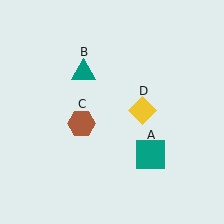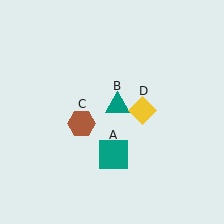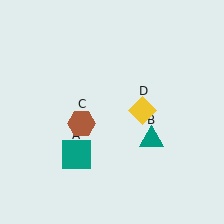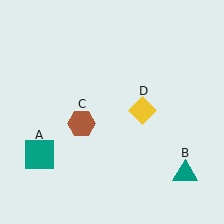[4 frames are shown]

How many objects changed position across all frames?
2 objects changed position: teal square (object A), teal triangle (object B).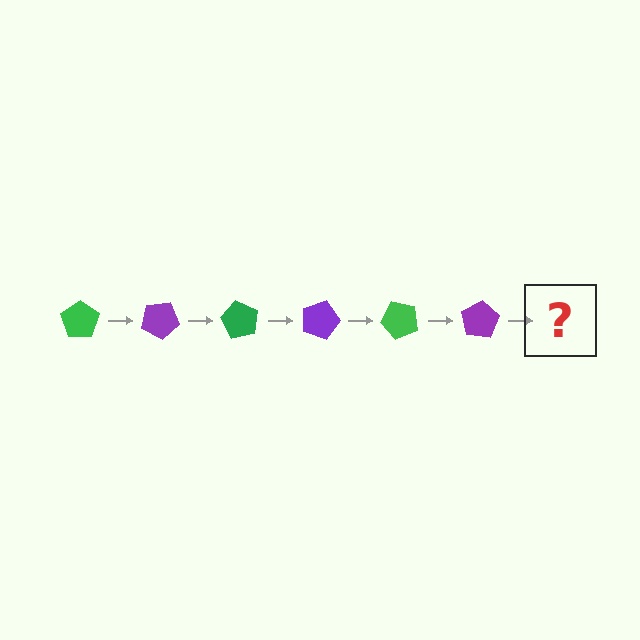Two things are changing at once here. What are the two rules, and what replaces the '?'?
The two rules are that it rotates 30 degrees each step and the color cycles through green and purple. The '?' should be a green pentagon, rotated 180 degrees from the start.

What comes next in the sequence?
The next element should be a green pentagon, rotated 180 degrees from the start.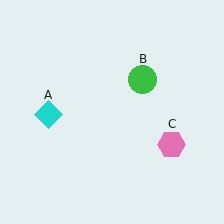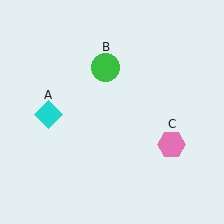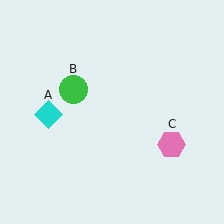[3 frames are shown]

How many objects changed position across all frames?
1 object changed position: green circle (object B).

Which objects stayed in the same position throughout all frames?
Cyan diamond (object A) and pink hexagon (object C) remained stationary.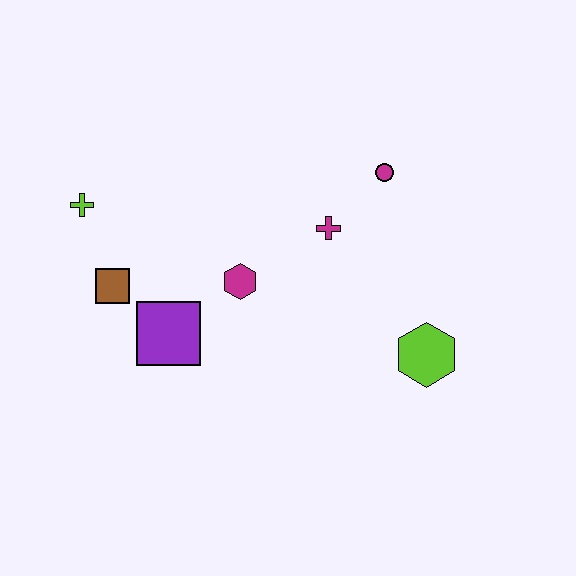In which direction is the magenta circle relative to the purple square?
The magenta circle is to the right of the purple square.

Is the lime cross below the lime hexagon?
No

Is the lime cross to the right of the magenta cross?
No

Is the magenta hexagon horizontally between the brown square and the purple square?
No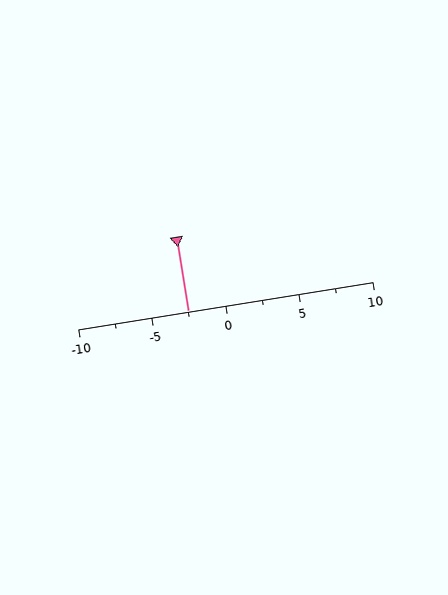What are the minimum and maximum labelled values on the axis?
The axis runs from -10 to 10.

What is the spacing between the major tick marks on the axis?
The major ticks are spaced 5 apart.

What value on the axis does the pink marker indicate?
The marker indicates approximately -2.5.